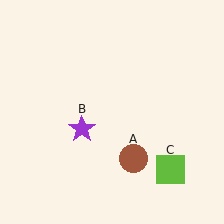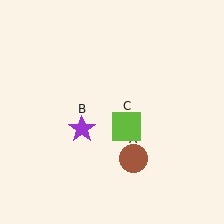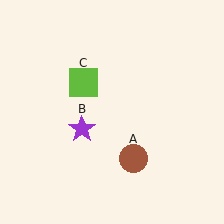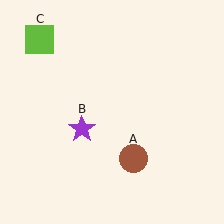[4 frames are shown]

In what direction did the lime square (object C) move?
The lime square (object C) moved up and to the left.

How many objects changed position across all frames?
1 object changed position: lime square (object C).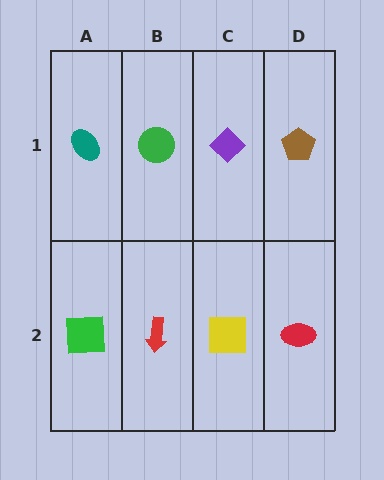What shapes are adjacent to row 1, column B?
A red arrow (row 2, column B), a teal ellipse (row 1, column A), a purple diamond (row 1, column C).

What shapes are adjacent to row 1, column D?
A red ellipse (row 2, column D), a purple diamond (row 1, column C).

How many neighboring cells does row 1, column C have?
3.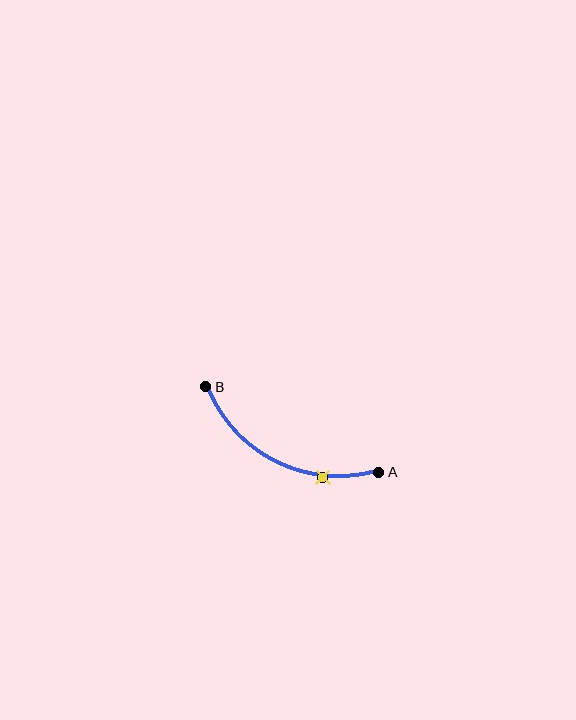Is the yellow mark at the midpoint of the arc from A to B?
No. The yellow mark lies on the arc but is closer to endpoint A. The arc midpoint would be at the point on the curve equidistant along the arc from both A and B.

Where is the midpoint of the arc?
The arc midpoint is the point on the curve farthest from the straight line joining A and B. It sits below that line.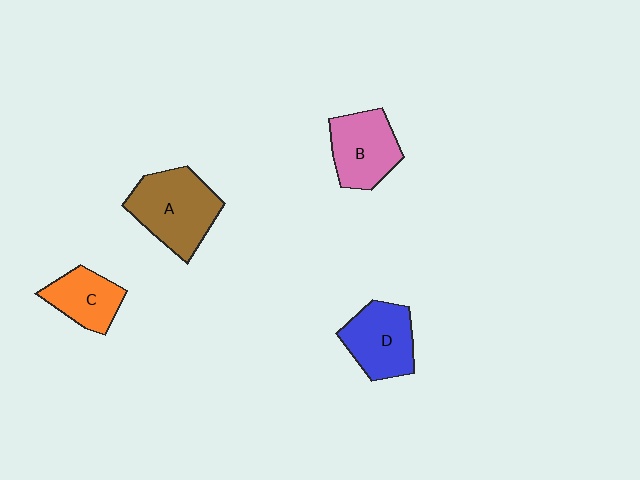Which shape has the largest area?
Shape A (brown).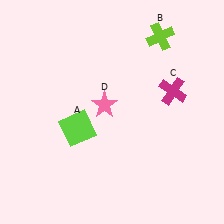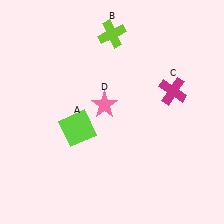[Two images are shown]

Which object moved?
The lime cross (B) moved left.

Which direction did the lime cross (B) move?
The lime cross (B) moved left.